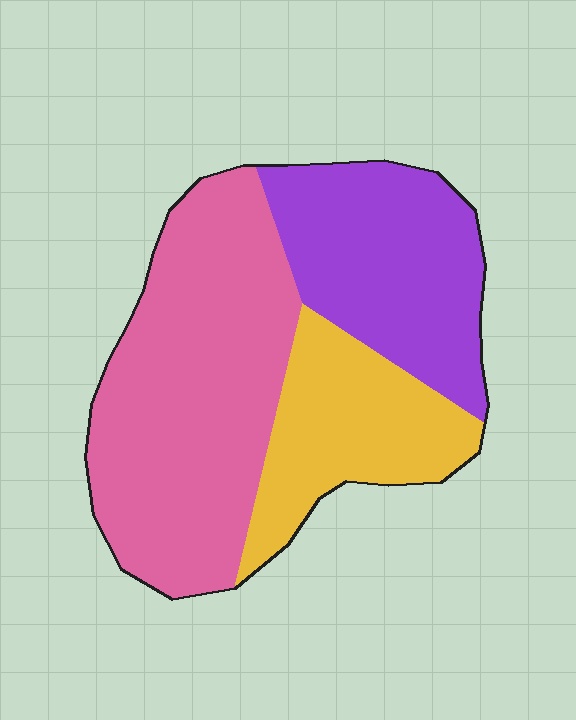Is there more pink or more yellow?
Pink.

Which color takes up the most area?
Pink, at roughly 50%.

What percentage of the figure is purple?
Purple takes up between a quarter and a half of the figure.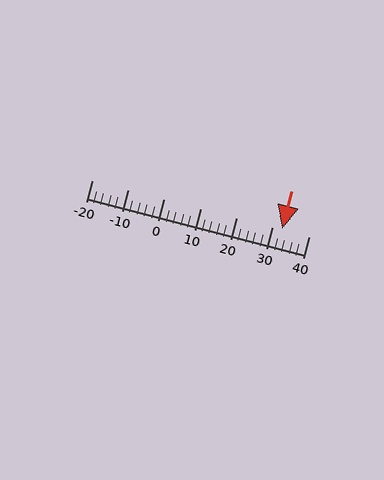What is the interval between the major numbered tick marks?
The major tick marks are spaced 10 units apart.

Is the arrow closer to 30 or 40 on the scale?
The arrow is closer to 30.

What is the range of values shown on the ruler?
The ruler shows values from -20 to 40.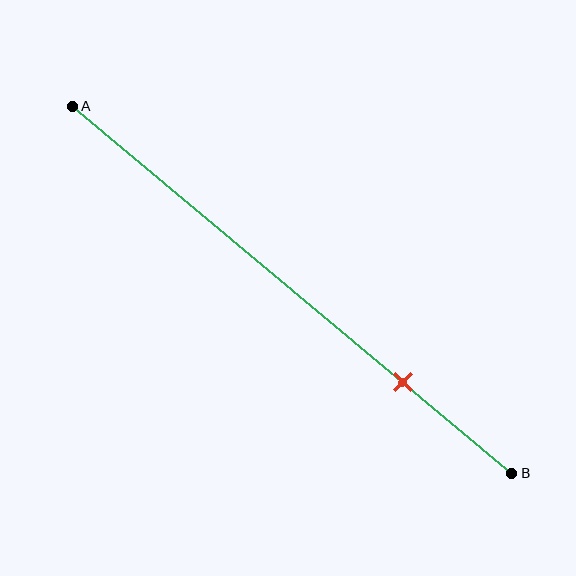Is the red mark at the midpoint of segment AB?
No, the mark is at about 75% from A, not at the 50% midpoint.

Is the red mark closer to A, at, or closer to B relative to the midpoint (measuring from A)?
The red mark is closer to point B than the midpoint of segment AB.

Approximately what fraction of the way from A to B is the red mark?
The red mark is approximately 75% of the way from A to B.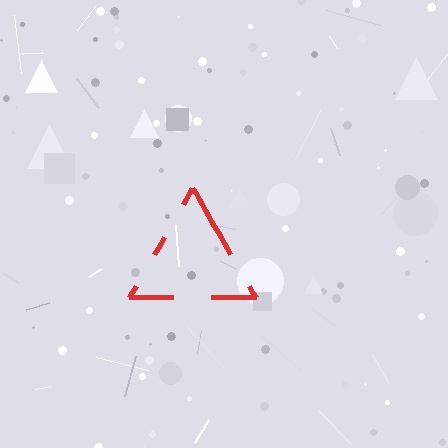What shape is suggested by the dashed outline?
The dashed outline suggests a triangle.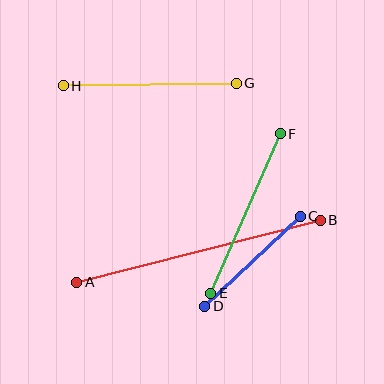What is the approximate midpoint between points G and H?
The midpoint is at approximately (150, 85) pixels.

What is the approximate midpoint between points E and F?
The midpoint is at approximately (246, 213) pixels.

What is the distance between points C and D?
The distance is approximately 131 pixels.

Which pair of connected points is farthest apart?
Points A and B are farthest apart.